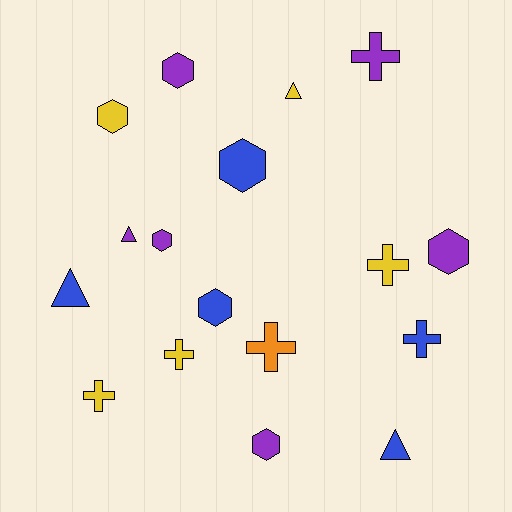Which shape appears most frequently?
Hexagon, with 7 objects.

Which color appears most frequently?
Purple, with 6 objects.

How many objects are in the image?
There are 17 objects.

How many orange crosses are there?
There is 1 orange cross.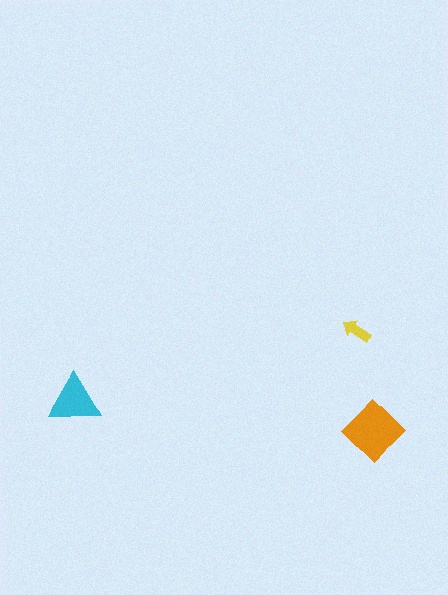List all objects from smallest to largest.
The yellow arrow, the cyan triangle, the orange diamond.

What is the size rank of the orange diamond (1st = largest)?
1st.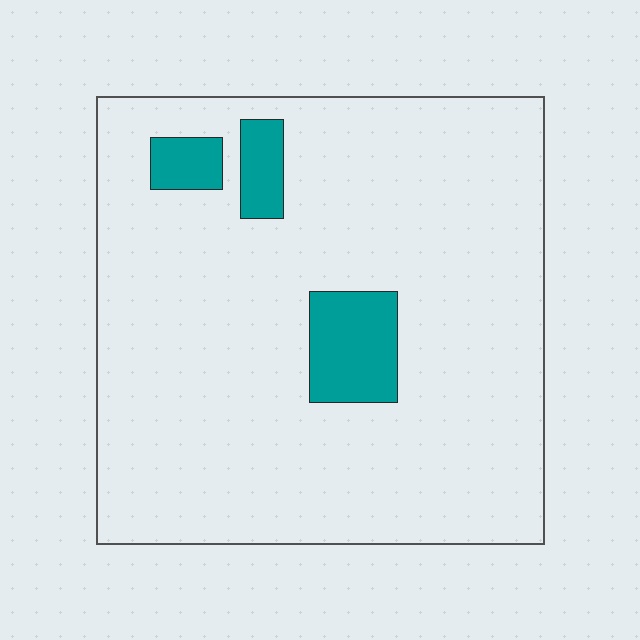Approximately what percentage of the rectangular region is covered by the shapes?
Approximately 10%.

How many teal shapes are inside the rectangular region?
3.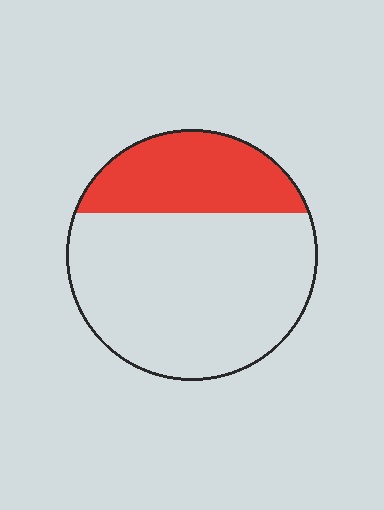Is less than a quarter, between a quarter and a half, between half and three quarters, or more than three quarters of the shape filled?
Between a quarter and a half.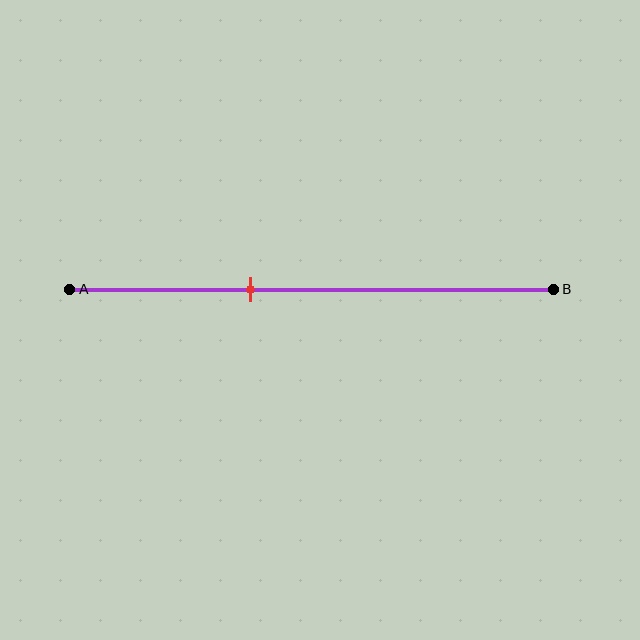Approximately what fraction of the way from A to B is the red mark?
The red mark is approximately 35% of the way from A to B.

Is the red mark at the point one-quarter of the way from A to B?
No, the mark is at about 35% from A, not at the 25% one-quarter point.